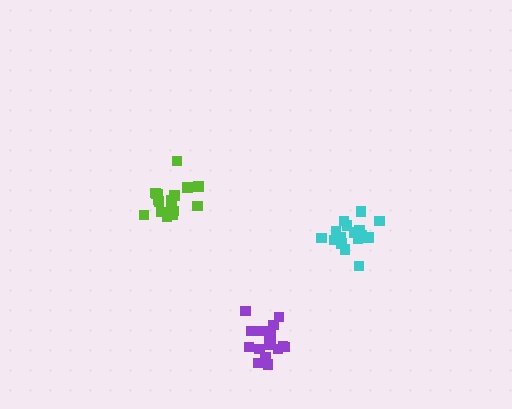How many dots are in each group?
Group 1: 19 dots, Group 2: 16 dots, Group 3: 17 dots (52 total).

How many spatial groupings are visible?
There are 3 spatial groupings.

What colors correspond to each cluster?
The clusters are colored: purple, cyan, lime.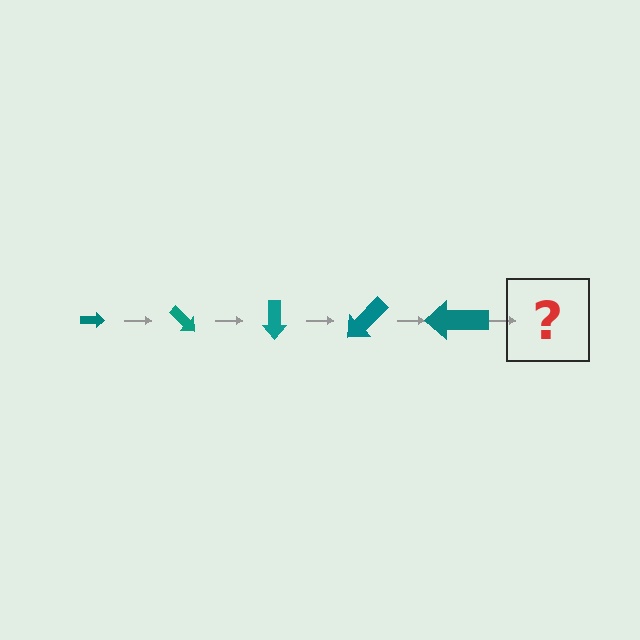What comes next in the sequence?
The next element should be an arrow, larger than the previous one and rotated 225 degrees from the start.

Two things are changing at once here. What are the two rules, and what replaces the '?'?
The two rules are that the arrow grows larger each step and it rotates 45 degrees each step. The '?' should be an arrow, larger than the previous one and rotated 225 degrees from the start.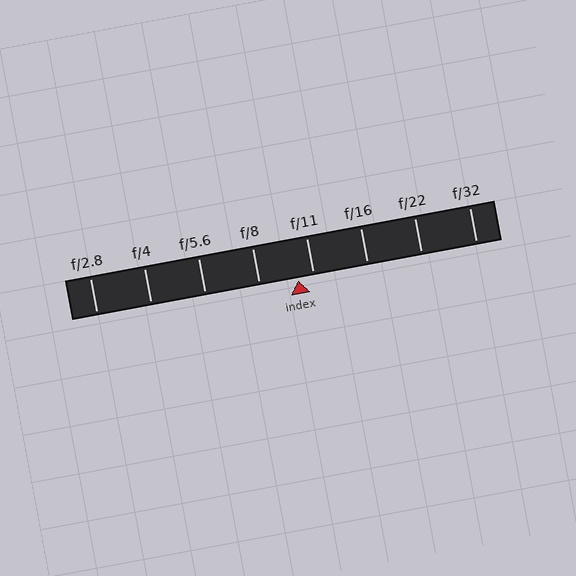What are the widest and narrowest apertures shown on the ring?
The widest aperture shown is f/2.8 and the narrowest is f/32.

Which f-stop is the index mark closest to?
The index mark is closest to f/11.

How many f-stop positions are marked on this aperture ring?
There are 8 f-stop positions marked.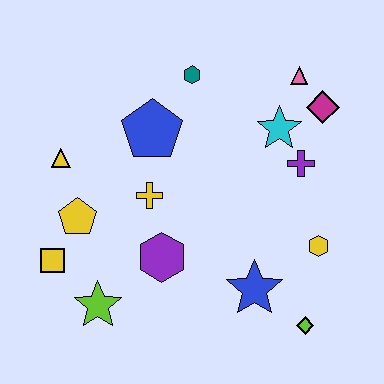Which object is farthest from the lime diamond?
The yellow triangle is farthest from the lime diamond.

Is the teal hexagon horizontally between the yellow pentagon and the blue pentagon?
No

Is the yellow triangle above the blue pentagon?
No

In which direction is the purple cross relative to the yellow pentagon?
The purple cross is to the right of the yellow pentagon.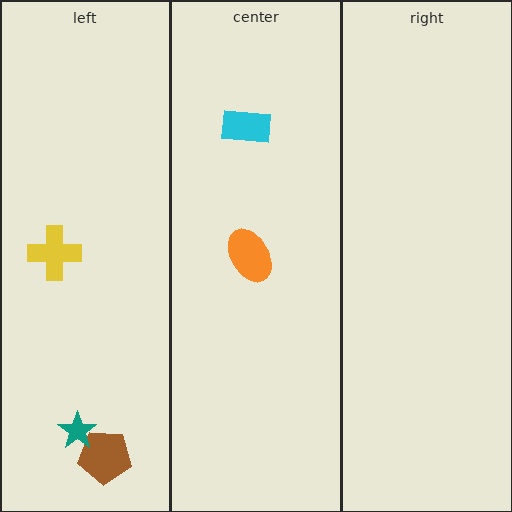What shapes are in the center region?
The orange ellipse, the cyan rectangle.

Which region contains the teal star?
The left region.